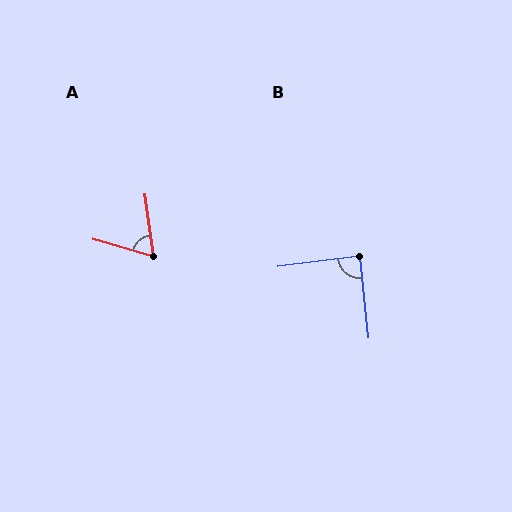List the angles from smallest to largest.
A (66°), B (89°).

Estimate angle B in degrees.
Approximately 89 degrees.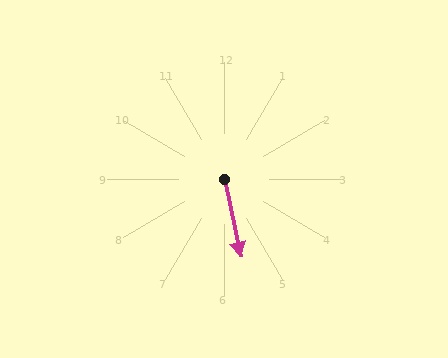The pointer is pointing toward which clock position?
Roughly 6 o'clock.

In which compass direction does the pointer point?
South.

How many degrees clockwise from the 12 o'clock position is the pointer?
Approximately 168 degrees.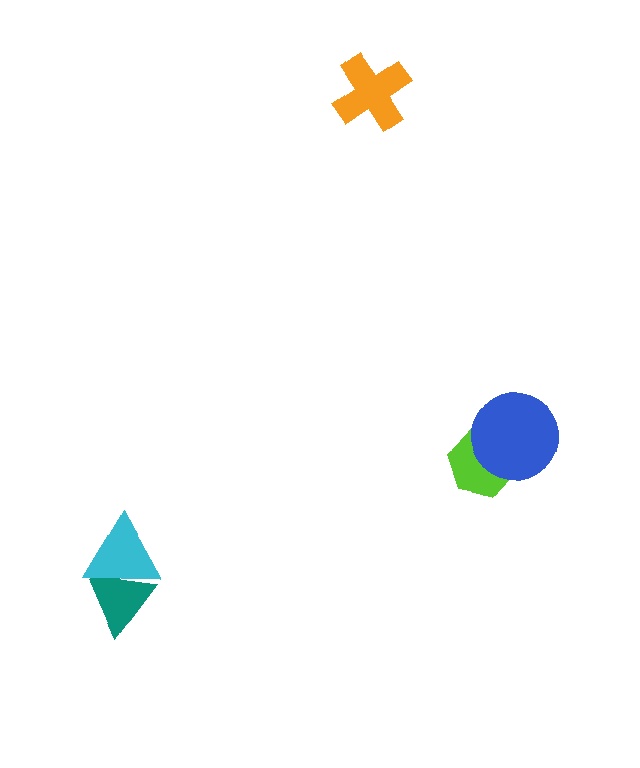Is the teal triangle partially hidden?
Yes, it is partially covered by another shape.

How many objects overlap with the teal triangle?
1 object overlaps with the teal triangle.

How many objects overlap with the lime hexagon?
1 object overlaps with the lime hexagon.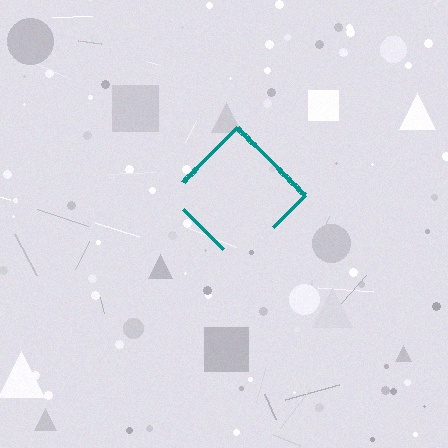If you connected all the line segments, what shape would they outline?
They would outline a diamond.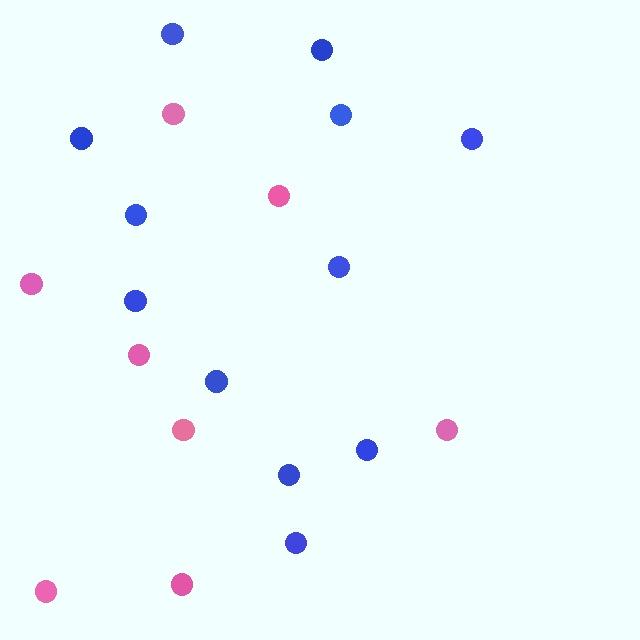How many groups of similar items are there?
There are 2 groups: one group of blue circles (12) and one group of pink circles (8).